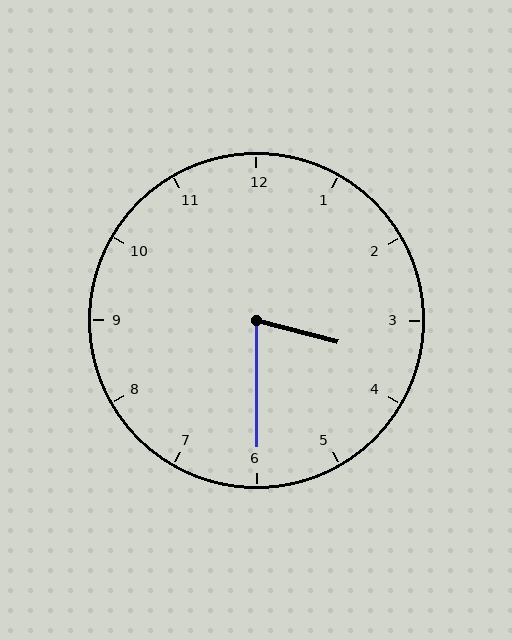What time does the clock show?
3:30.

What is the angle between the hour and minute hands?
Approximately 75 degrees.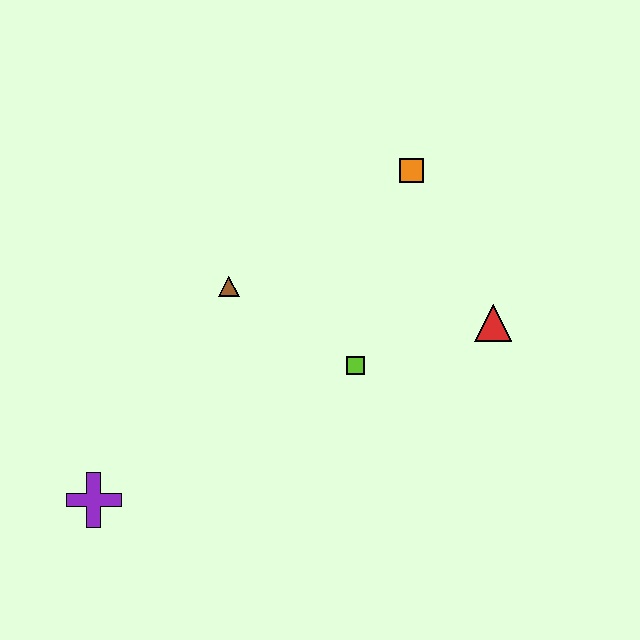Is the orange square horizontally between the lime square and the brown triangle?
No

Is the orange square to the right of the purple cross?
Yes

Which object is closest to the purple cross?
The brown triangle is closest to the purple cross.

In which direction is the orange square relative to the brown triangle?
The orange square is to the right of the brown triangle.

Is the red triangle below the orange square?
Yes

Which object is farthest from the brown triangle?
The red triangle is farthest from the brown triangle.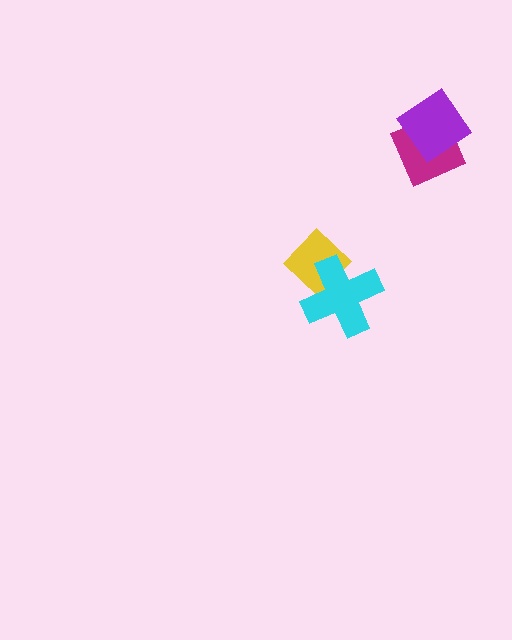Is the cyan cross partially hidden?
No, no other shape covers it.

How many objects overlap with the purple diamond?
1 object overlaps with the purple diamond.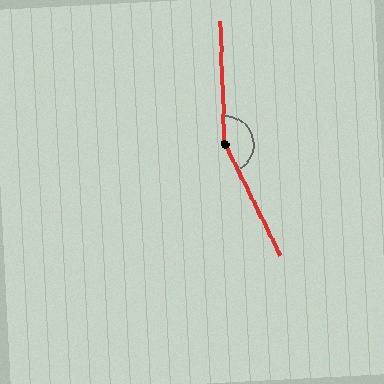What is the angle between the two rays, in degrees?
Approximately 156 degrees.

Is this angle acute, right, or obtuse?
It is obtuse.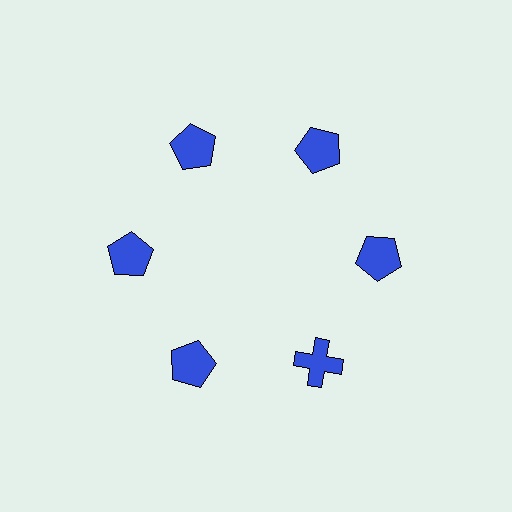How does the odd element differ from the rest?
It has a different shape: cross instead of pentagon.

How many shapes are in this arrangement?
There are 6 shapes arranged in a ring pattern.